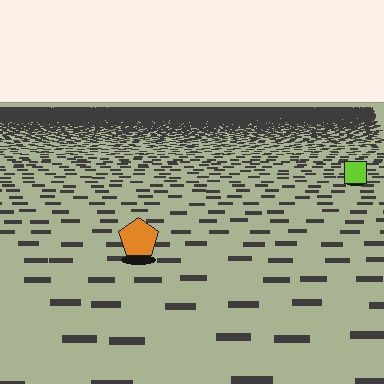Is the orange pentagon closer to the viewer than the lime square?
Yes. The orange pentagon is closer — you can tell from the texture gradient: the ground texture is coarser near it.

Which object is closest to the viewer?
The orange pentagon is closest. The texture marks near it are larger and more spread out.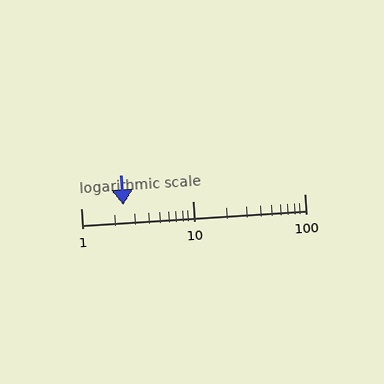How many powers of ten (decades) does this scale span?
The scale spans 2 decades, from 1 to 100.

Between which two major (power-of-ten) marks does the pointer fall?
The pointer is between 1 and 10.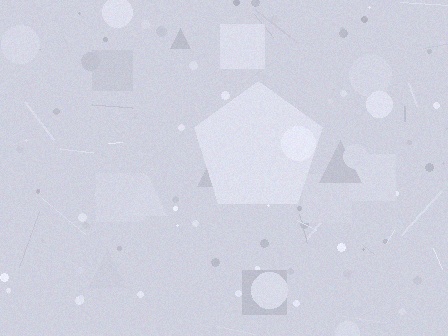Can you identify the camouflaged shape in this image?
The camouflaged shape is a pentagon.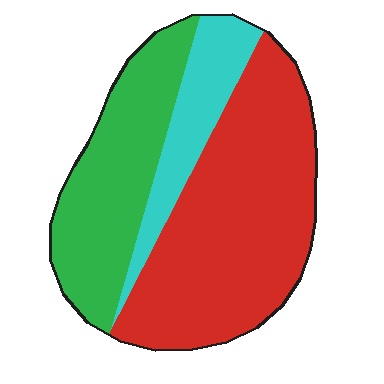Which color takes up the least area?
Cyan, at roughly 15%.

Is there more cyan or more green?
Green.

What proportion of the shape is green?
Green covers around 30% of the shape.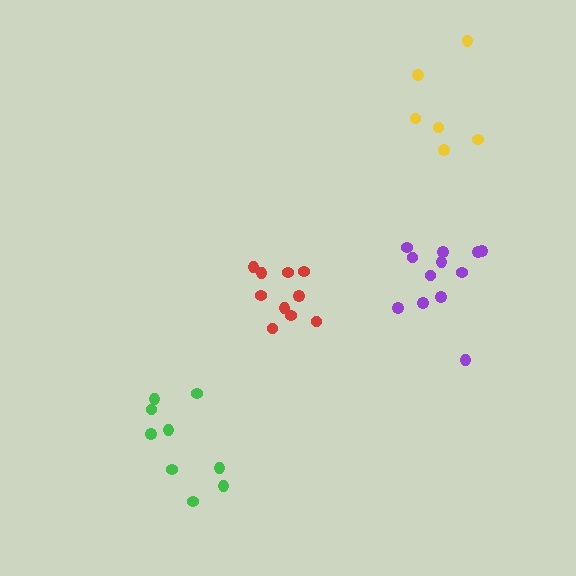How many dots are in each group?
Group 1: 6 dots, Group 2: 12 dots, Group 3: 9 dots, Group 4: 10 dots (37 total).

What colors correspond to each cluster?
The clusters are colored: yellow, purple, green, red.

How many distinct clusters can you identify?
There are 4 distinct clusters.